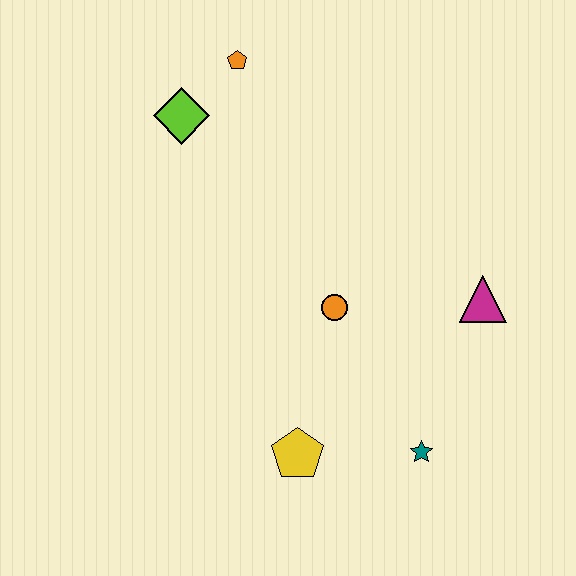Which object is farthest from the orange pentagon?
The teal star is farthest from the orange pentagon.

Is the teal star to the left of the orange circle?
No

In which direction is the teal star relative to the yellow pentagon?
The teal star is to the right of the yellow pentagon.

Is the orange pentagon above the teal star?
Yes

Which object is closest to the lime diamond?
The orange pentagon is closest to the lime diamond.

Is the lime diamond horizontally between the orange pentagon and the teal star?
No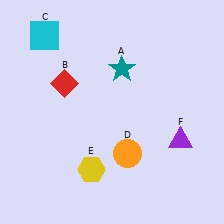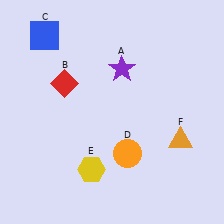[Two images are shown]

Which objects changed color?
A changed from teal to purple. C changed from cyan to blue. F changed from purple to orange.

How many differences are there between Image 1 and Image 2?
There are 3 differences between the two images.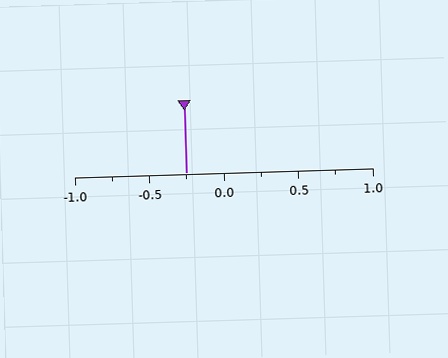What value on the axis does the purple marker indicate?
The marker indicates approximately -0.25.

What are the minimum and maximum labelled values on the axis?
The axis runs from -1.0 to 1.0.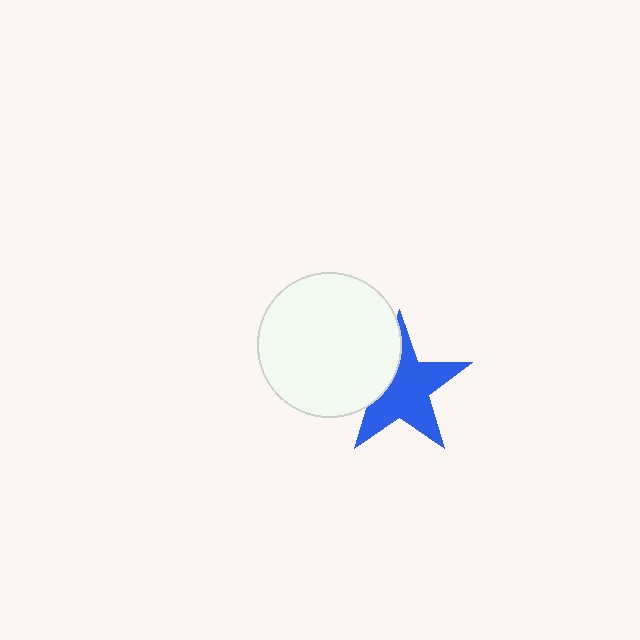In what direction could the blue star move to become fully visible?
The blue star could move right. That would shift it out from behind the white circle entirely.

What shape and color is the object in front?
The object in front is a white circle.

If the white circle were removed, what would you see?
You would see the complete blue star.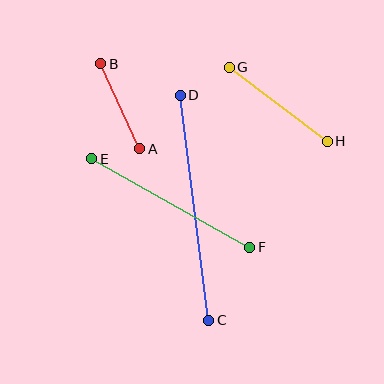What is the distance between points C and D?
The distance is approximately 227 pixels.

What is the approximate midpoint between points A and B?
The midpoint is at approximately (120, 106) pixels.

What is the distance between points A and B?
The distance is approximately 93 pixels.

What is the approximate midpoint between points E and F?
The midpoint is at approximately (171, 203) pixels.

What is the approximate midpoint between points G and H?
The midpoint is at approximately (278, 104) pixels.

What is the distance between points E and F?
The distance is approximately 181 pixels.